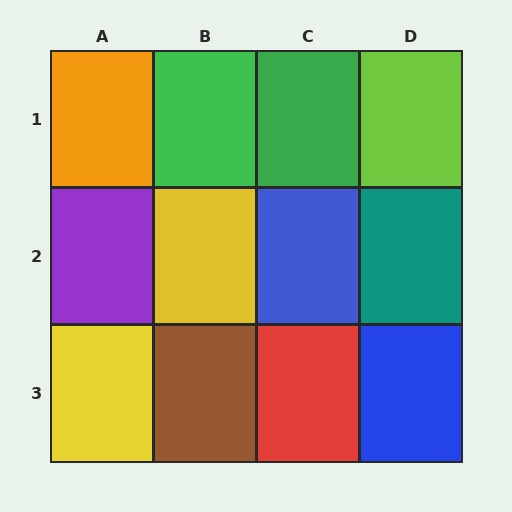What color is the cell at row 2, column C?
Blue.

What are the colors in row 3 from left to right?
Yellow, brown, red, blue.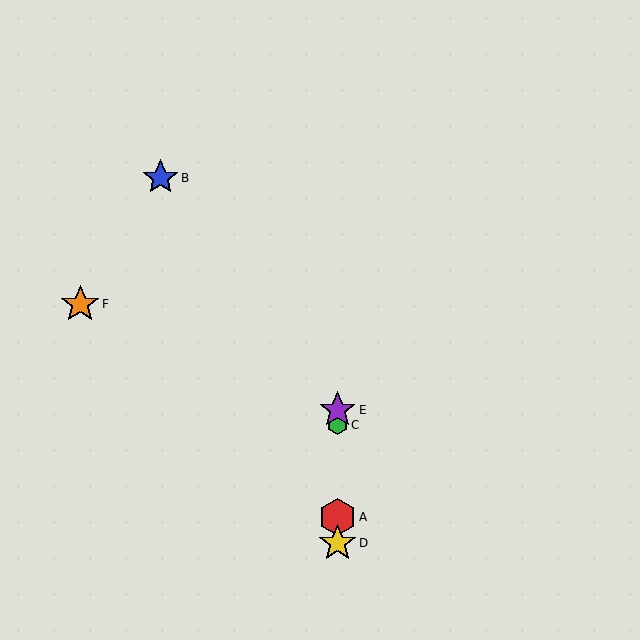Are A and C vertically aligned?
Yes, both are at x≈338.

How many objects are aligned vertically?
4 objects (A, C, D, E) are aligned vertically.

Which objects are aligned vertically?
Objects A, C, D, E are aligned vertically.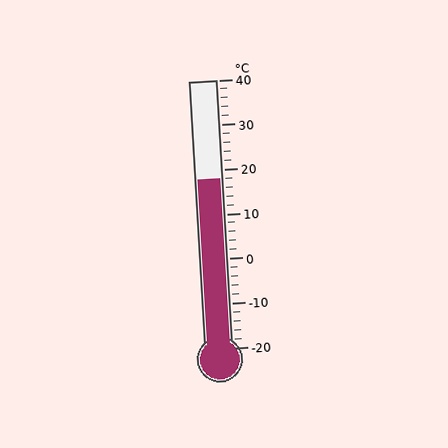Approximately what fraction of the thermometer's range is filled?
The thermometer is filled to approximately 65% of its range.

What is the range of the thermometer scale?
The thermometer scale ranges from -20°C to 40°C.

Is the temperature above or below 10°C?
The temperature is above 10°C.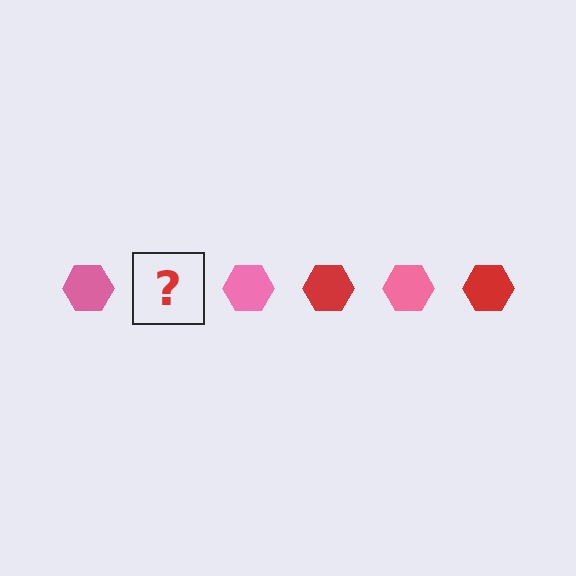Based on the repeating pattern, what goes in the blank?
The blank should be a red hexagon.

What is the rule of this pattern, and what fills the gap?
The rule is that the pattern cycles through pink, red hexagons. The gap should be filled with a red hexagon.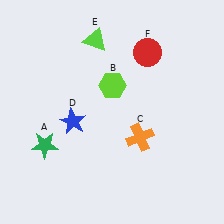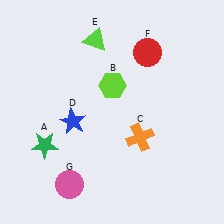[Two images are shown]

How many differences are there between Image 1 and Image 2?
There is 1 difference between the two images.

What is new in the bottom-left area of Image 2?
A pink circle (G) was added in the bottom-left area of Image 2.